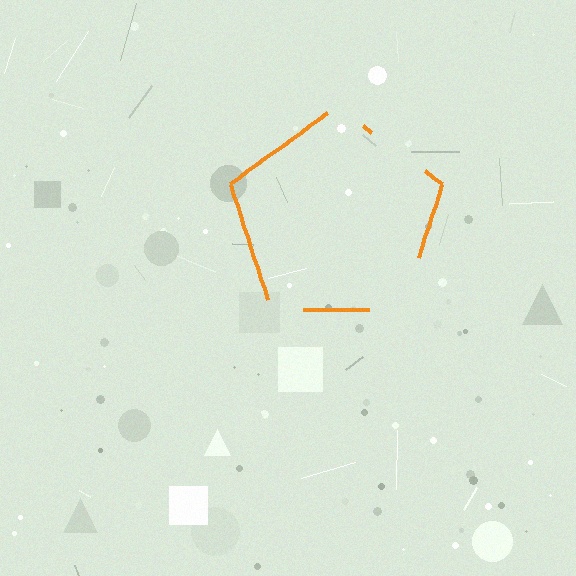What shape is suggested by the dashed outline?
The dashed outline suggests a pentagon.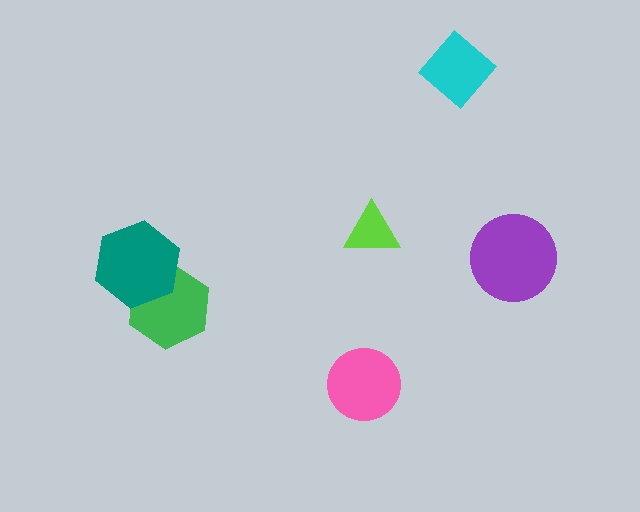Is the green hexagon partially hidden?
Yes, it is partially covered by another shape.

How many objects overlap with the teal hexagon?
1 object overlaps with the teal hexagon.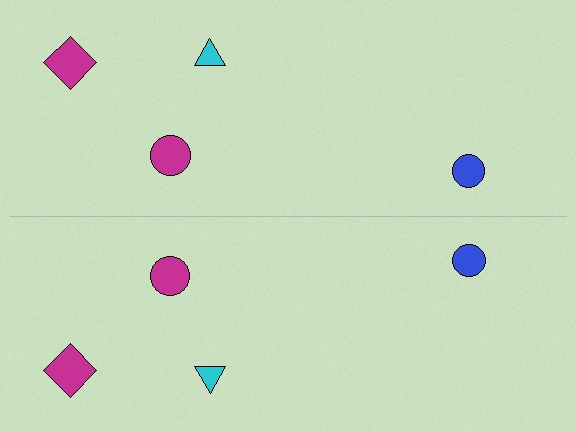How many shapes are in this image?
There are 8 shapes in this image.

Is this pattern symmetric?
Yes, this pattern has bilateral (reflection) symmetry.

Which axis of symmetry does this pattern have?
The pattern has a horizontal axis of symmetry running through the center of the image.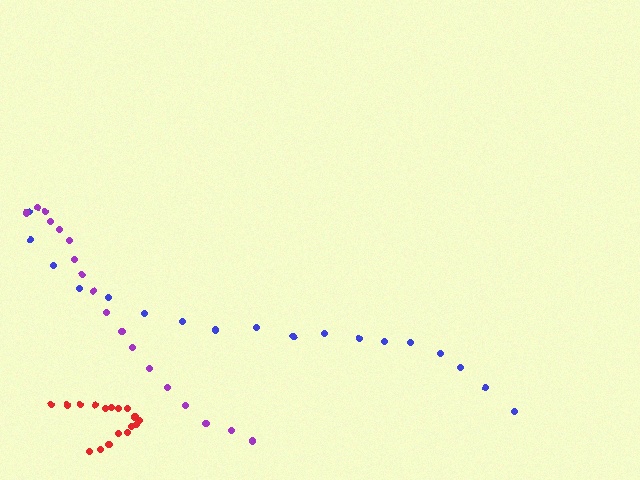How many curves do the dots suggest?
There are 3 distinct paths.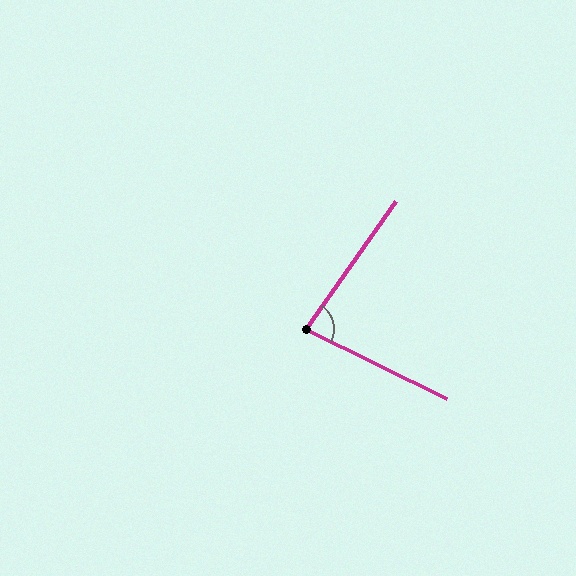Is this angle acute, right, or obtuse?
It is acute.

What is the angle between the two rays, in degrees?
Approximately 81 degrees.